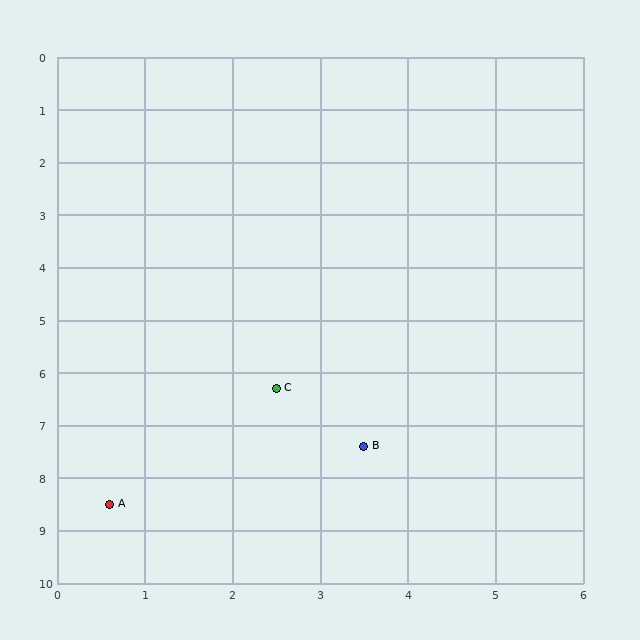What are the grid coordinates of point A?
Point A is at approximately (0.6, 8.5).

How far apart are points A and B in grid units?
Points A and B are about 3.1 grid units apart.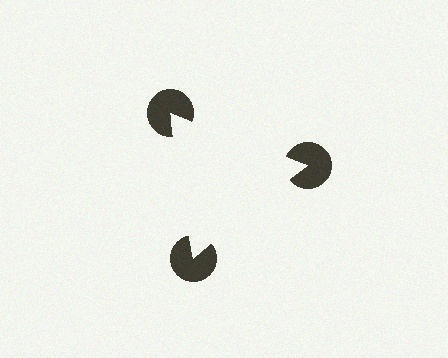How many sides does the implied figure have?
3 sides.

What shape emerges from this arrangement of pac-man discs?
An illusory triangle — its edges are inferred from the aligned wedge cuts in the pac-man discs, not physically drawn.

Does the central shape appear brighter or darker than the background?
It typically appears slightly brighter than the background, even though no actual brightness change is drawn.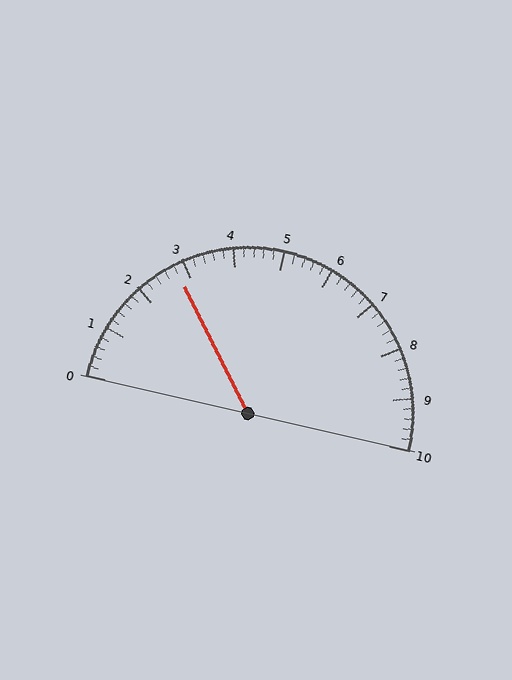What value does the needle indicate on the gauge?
The needle indicates approximately 2.8.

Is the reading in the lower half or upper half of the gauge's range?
The reading is in the lower half of the range (0 to 10).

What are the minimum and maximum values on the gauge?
The gauge ranges from 0 to 10.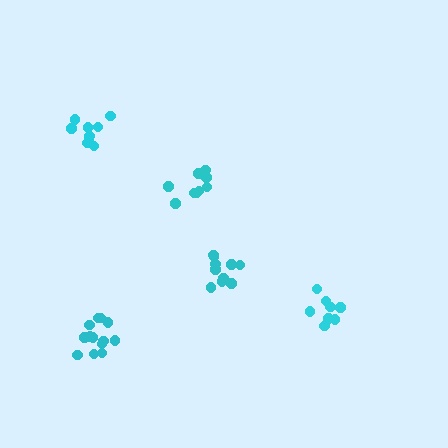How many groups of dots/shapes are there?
There are 5 groups.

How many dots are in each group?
Group 1: 8 dots, Group 2: 9 dots, Group 3: 10 dots, Group 4: 13 dots, Group 5: 10 dots (50 total).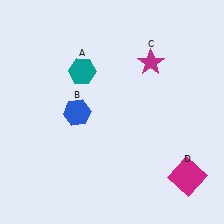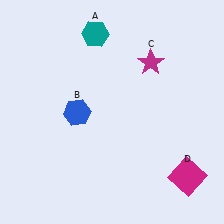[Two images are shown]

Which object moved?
The teal hexagon (A) moved up.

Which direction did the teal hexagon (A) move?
The teal hexagon (A) moved up.